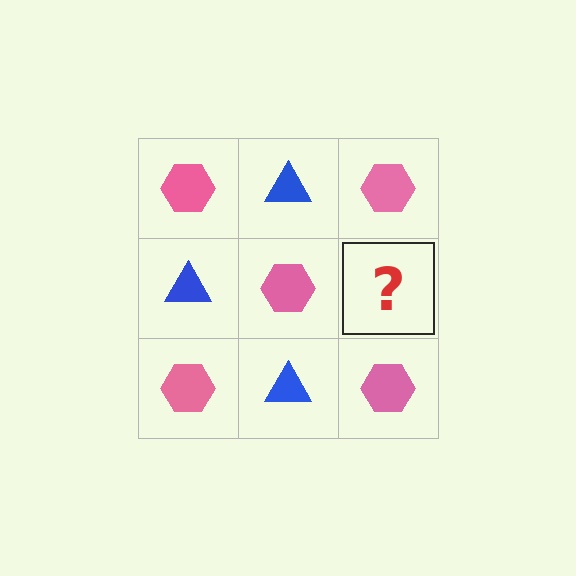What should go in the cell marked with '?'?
The missing cell should contain a blue triangle.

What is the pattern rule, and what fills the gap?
The rule is that it alternates pink hexagon and blue triangle in a checkerboard pattern. The gap should be filled with a blue triangle.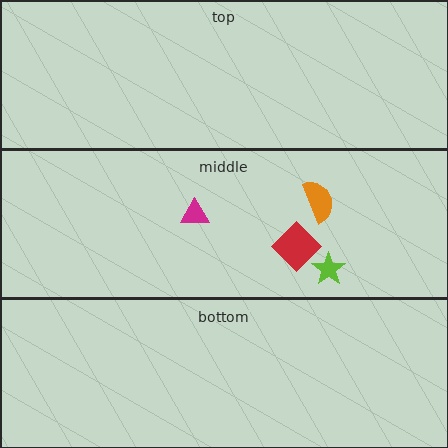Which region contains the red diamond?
The middle region.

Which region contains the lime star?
The middle region.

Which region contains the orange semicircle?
The middle region.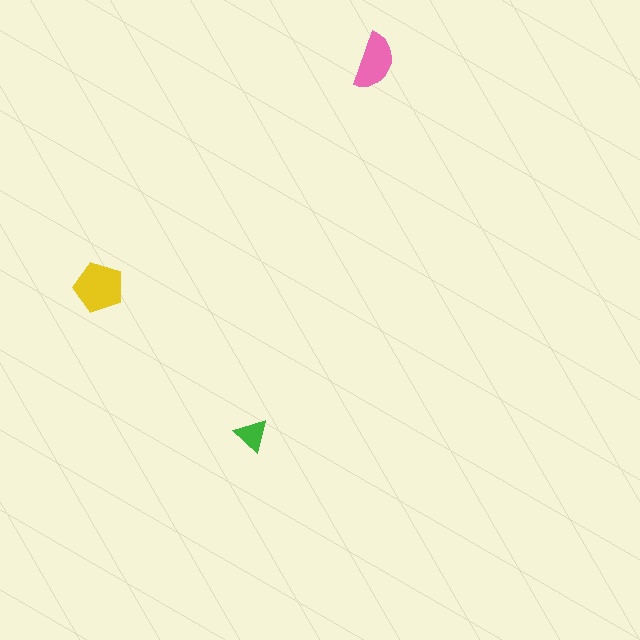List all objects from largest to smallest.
The yellow pentagon, the pink semicircle, the green triangle.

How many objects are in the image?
There are 3 objects in the image.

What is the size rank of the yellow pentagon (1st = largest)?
1st.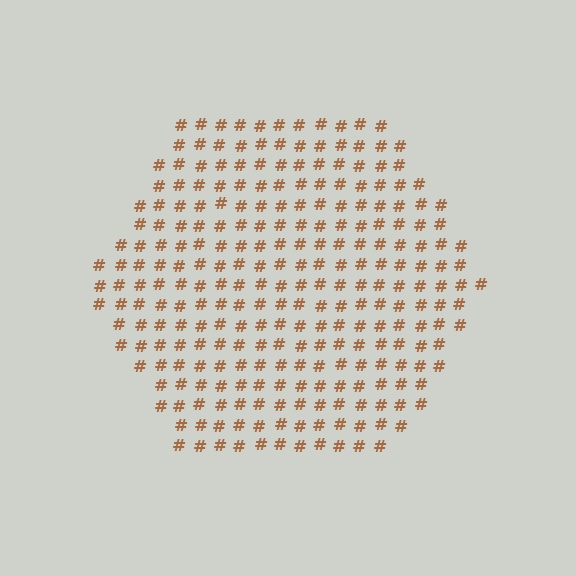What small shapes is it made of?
It is made of small hash symbols.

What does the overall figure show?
The overall figure shows a hexagon.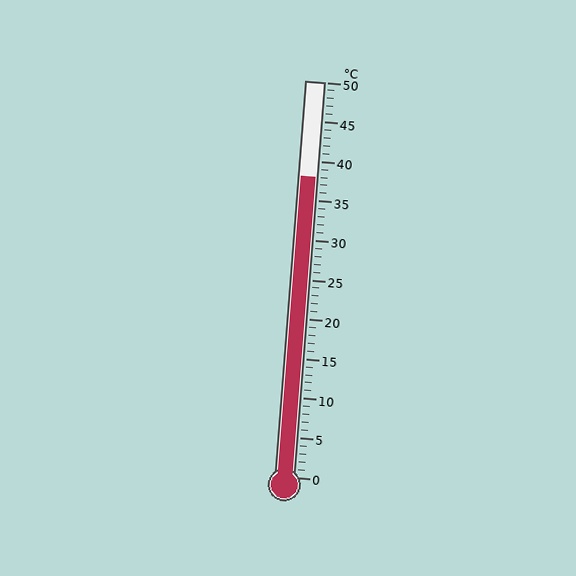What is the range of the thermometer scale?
The thermometer scale ranges from 0°C to 50°C.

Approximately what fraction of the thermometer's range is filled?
The thermometer is filled to approximately 75% of its range.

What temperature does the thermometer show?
The thermometer shows approximately 38°C.